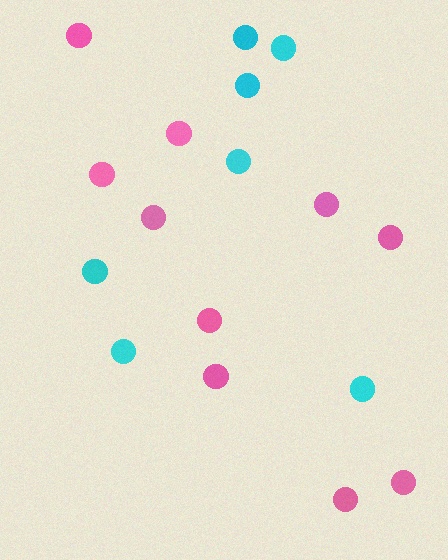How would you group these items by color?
There are 2 groups: one group of pink circles (10) and one group of cyan circles (7).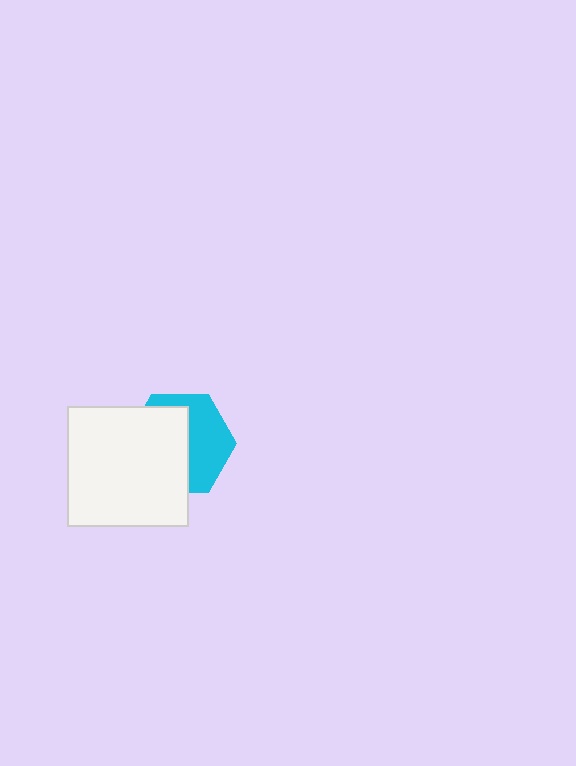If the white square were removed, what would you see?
You would see the complete cyan hexagon.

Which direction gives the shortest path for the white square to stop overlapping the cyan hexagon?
Moving left gives the shortest separation.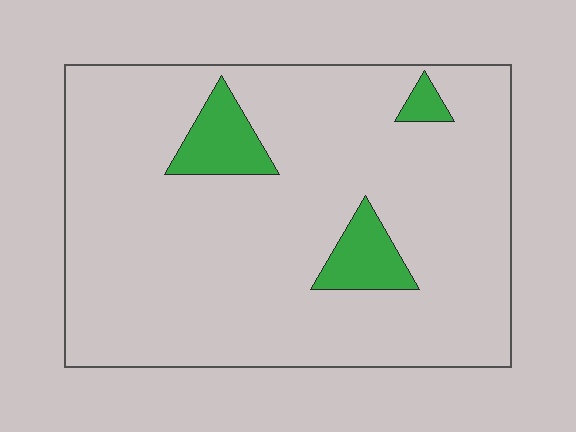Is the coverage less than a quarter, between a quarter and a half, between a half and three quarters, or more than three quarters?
Less than a quarter.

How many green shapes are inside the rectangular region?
3.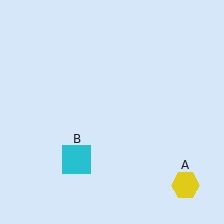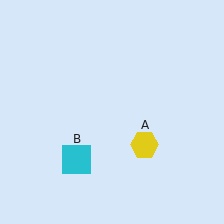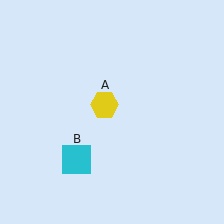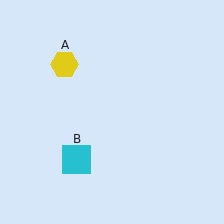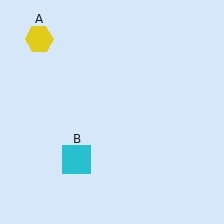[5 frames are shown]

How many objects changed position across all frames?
1 object changed position: yellow hexagon (object A).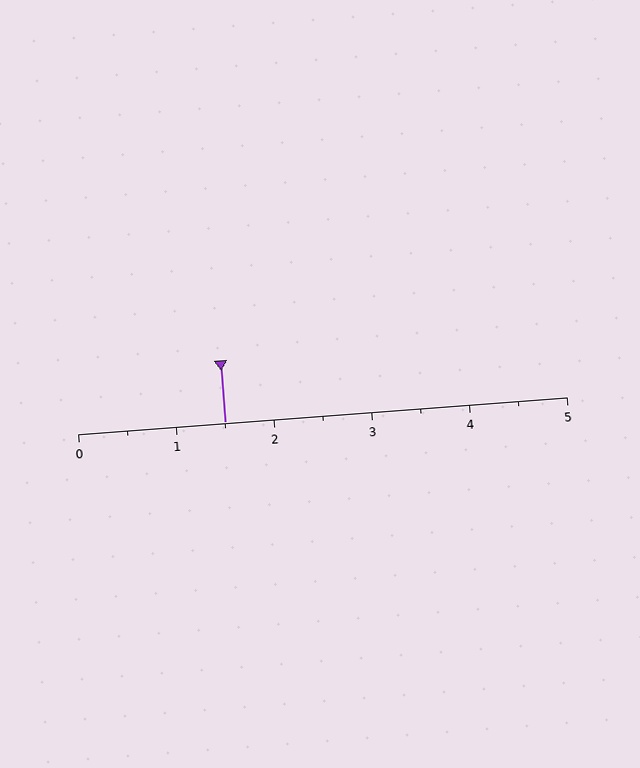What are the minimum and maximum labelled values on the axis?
The axis runs from 0 to 5.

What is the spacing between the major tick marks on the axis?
The major ticks are spaced 1 apart.